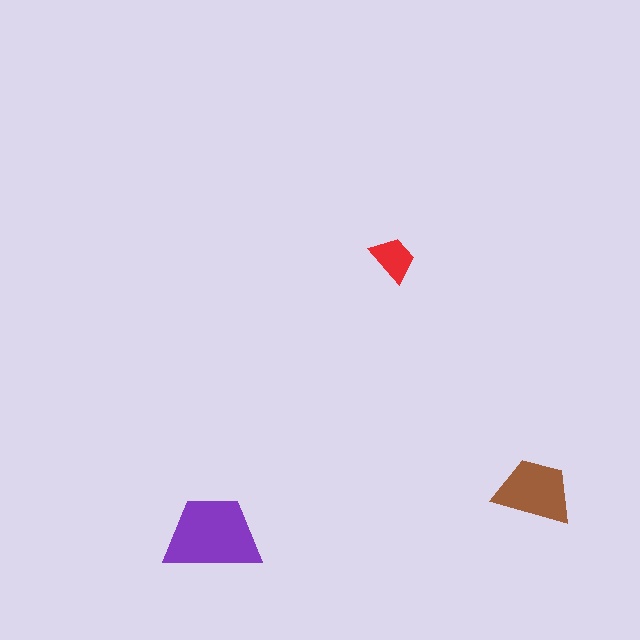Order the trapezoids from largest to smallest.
the purple one, the brown one, the red one.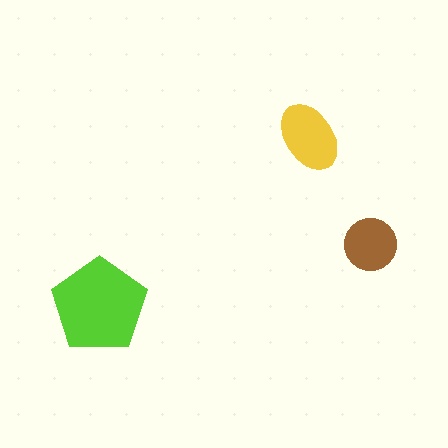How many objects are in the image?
There are 3 objects in the image.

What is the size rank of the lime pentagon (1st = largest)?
1st.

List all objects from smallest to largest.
The brown circle, the yellow ellipse, the lime pentagon.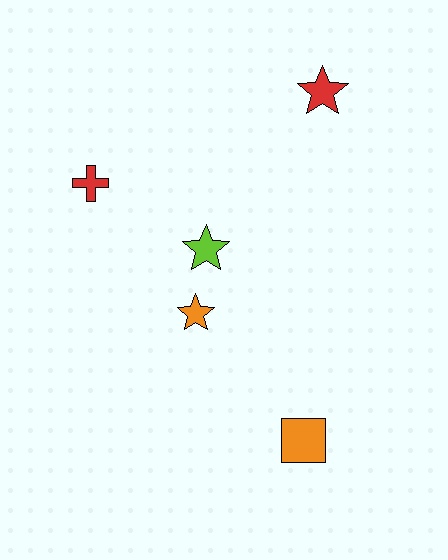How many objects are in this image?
There are 5 objects.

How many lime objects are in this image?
There is 1 lime object.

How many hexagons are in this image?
There are no hexagons.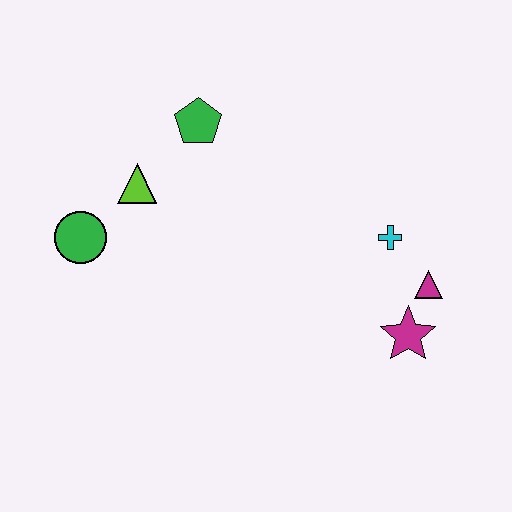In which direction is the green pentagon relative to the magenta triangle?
The green pentagon is to the left of the magenta triangle.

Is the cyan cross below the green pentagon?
Yes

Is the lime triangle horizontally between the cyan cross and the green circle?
Yes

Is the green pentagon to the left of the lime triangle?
No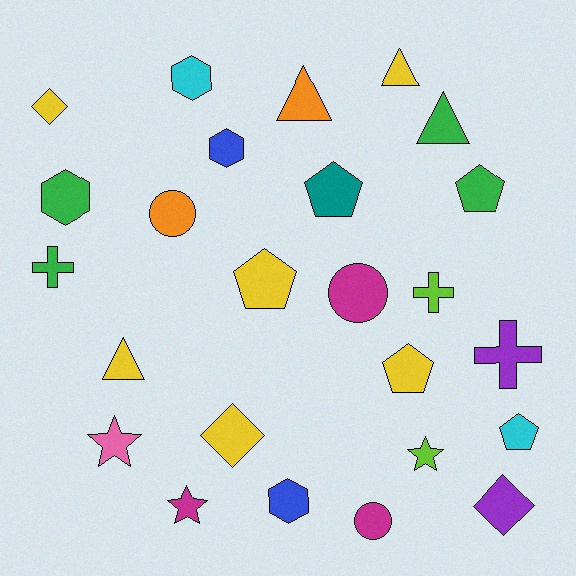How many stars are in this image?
There are 3 stars.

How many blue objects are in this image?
There are 2 blue objects.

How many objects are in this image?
There are 25 objects.